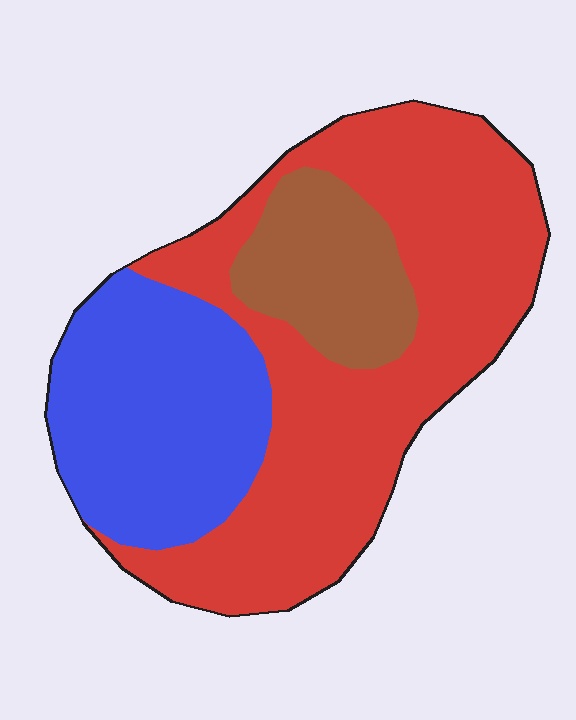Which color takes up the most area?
Red, at roughly 55%.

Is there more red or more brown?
Red.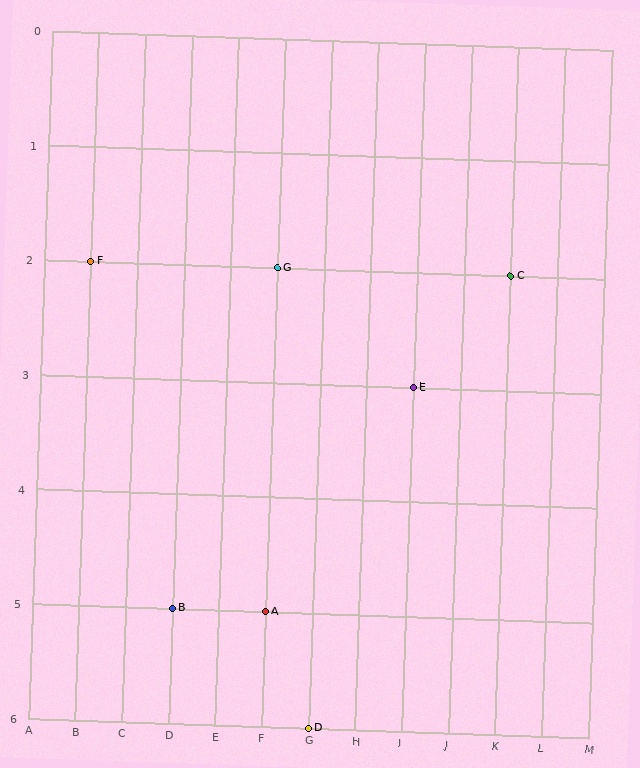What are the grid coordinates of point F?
Point F is at grid coordinates (B, 2).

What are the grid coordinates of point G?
Point G is at grid coordinates (F, 2).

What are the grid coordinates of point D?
Point D is at grid coordinates (G, 6).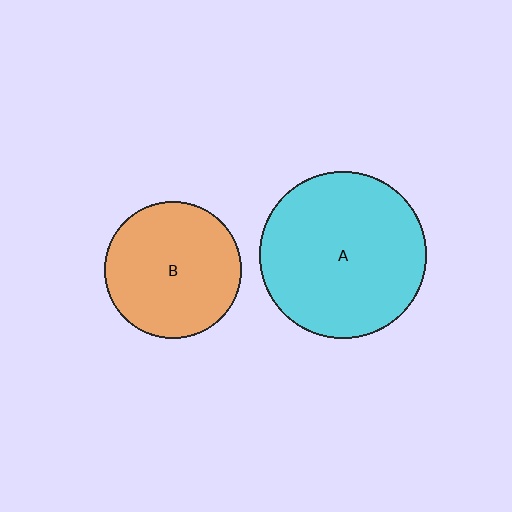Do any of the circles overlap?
No, none of the circles overlap.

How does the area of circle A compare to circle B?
Approximately 1.5 times.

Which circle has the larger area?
Circle A (cyan).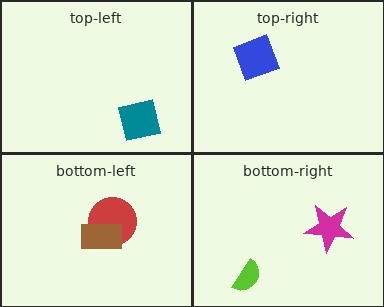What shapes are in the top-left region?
The teal square.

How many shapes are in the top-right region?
1.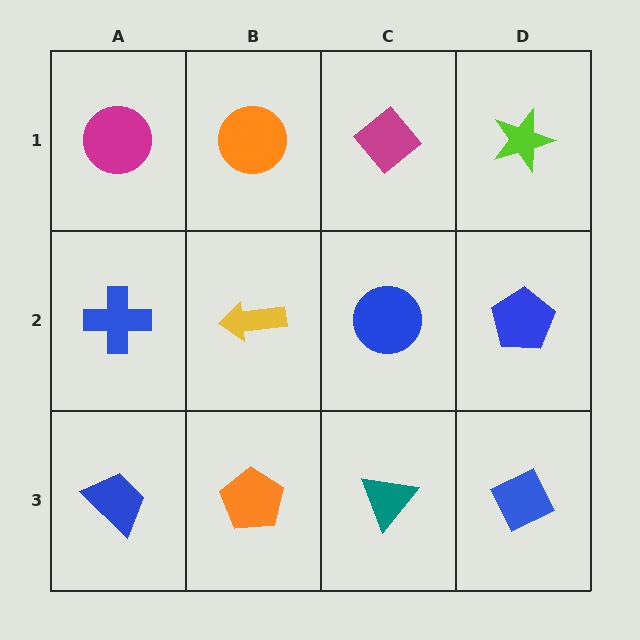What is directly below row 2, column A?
A blue trapezoid.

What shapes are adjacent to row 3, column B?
A yellow arrow (row 2, column B), a blue trapezoid (row 3, column A), a teal triangle (row 3, column C).